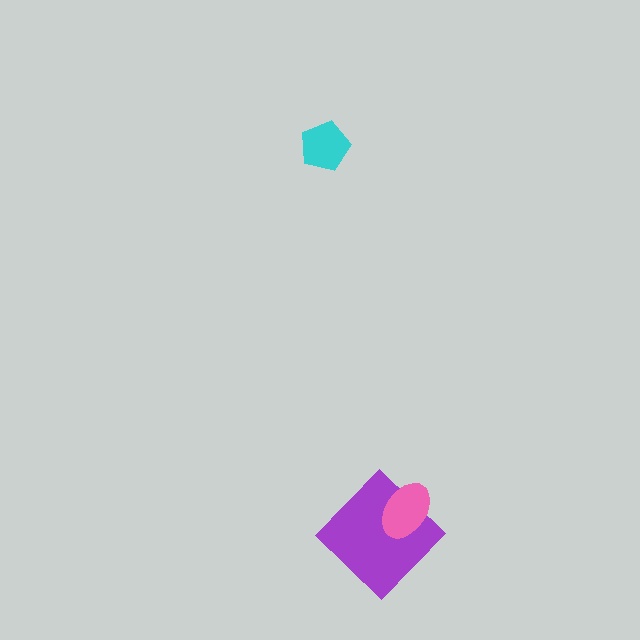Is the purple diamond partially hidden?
Yes, it is partially covered by another shape.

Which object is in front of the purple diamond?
The pink ellipse is in front of the purple diamond.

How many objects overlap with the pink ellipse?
1 object overlaps with the pink ellipse.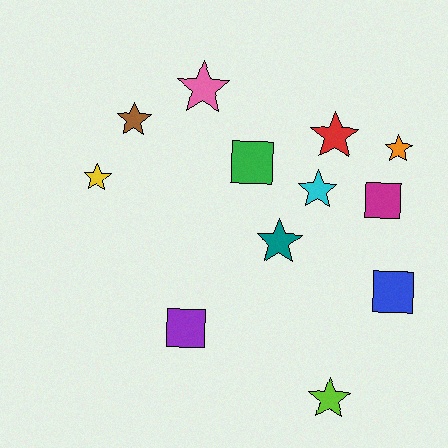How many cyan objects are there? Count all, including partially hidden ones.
There is 1 cyan object.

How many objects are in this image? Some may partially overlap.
There are 12 objects.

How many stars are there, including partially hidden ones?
There are 8 stars.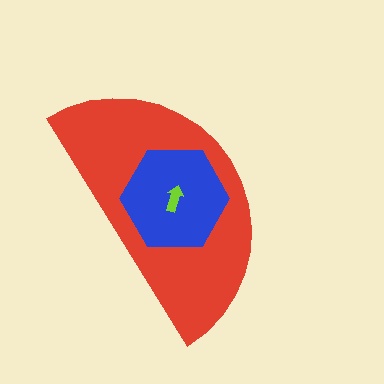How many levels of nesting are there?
3.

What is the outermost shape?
The red semicircle.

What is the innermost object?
The lime arrow.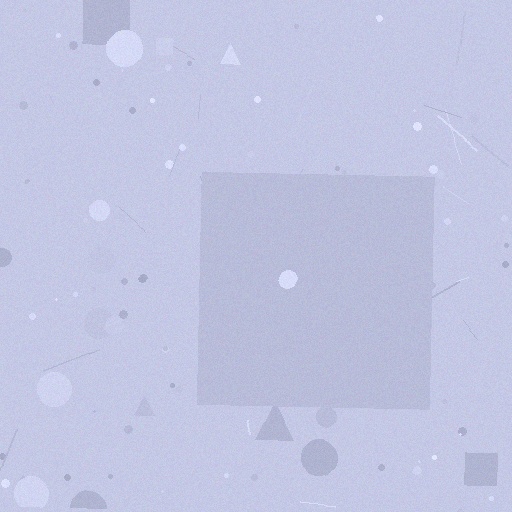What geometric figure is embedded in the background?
A square is embedded in the background.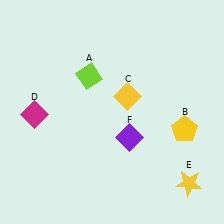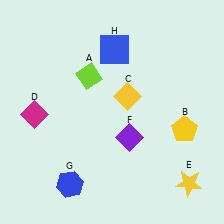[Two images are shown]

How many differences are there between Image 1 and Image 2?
There are 2 differences between the two images.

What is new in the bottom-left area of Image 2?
A blue hexagon (G) was added in the bottom-left area of Image 2.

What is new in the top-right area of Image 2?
A blue square (H) was added in the top-right area of Image 2.